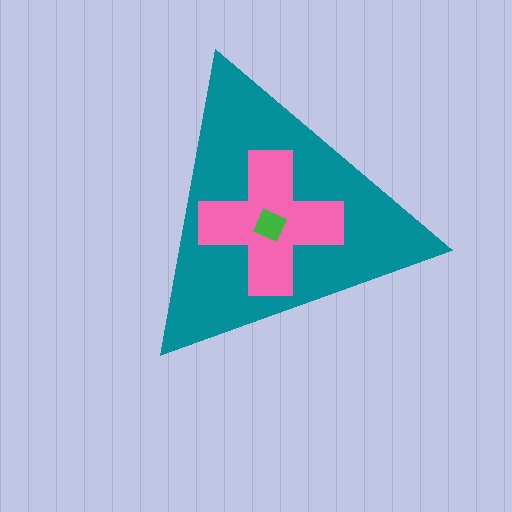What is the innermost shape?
The green square.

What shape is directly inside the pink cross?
The green square.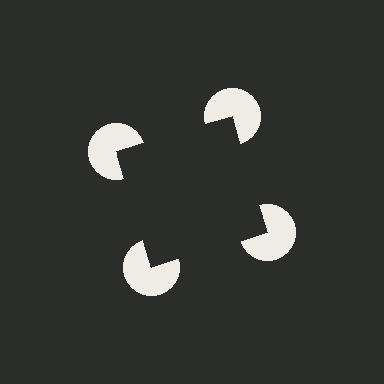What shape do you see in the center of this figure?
An illusory square — its edges are inferred from the aligned wedge cuts in the pac-man discs, not physically drawn.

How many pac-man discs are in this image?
There are 4 — one at each vertex of the illusory square.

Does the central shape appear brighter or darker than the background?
It typically appears slightly darker than the background, even though no actual brightness change is drawn.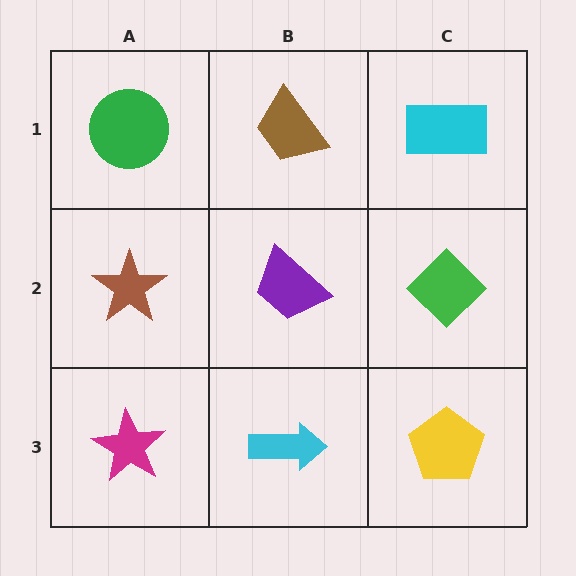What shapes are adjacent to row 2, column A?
A green circle (row 1, column A), a magenta star (row 3, column A), a purple trapezoid (row 2, column B).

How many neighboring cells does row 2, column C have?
3.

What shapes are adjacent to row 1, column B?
A purple trapezoid (row 2, column B), a green circle (row 1, column A), a cyan rectangle (row 1, column C).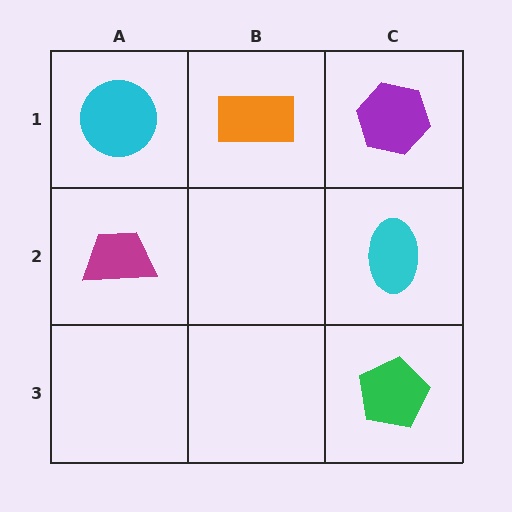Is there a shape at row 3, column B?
No, that cell is empty.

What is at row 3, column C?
A green pentagon.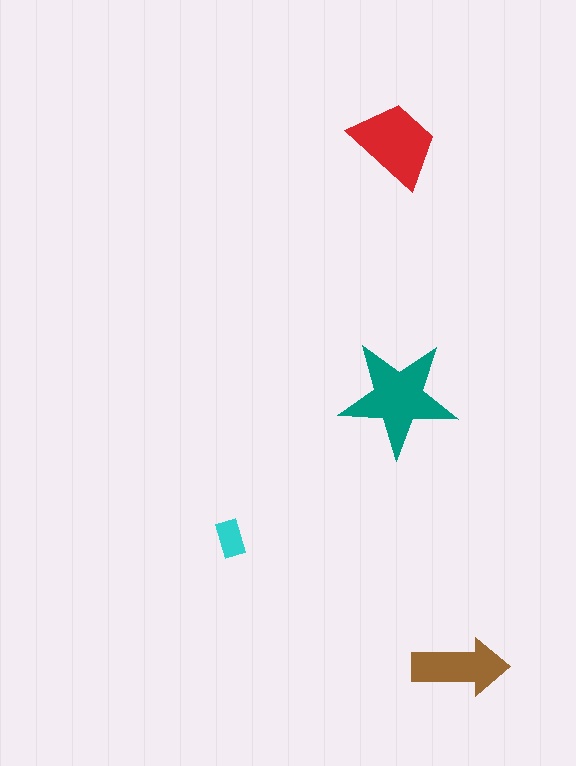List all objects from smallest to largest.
The cyan rectangle, the brown arrow, the red trapezoid, the teal star.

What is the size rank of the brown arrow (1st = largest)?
3rd.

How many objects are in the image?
There are 4 objects in the image.